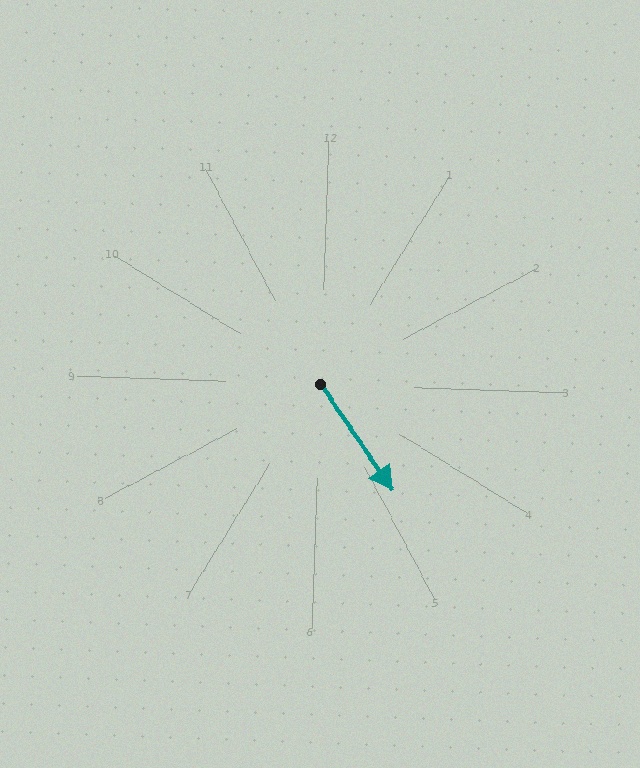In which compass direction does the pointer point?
Southeast.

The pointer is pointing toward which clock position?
Roughly 5 o'clock.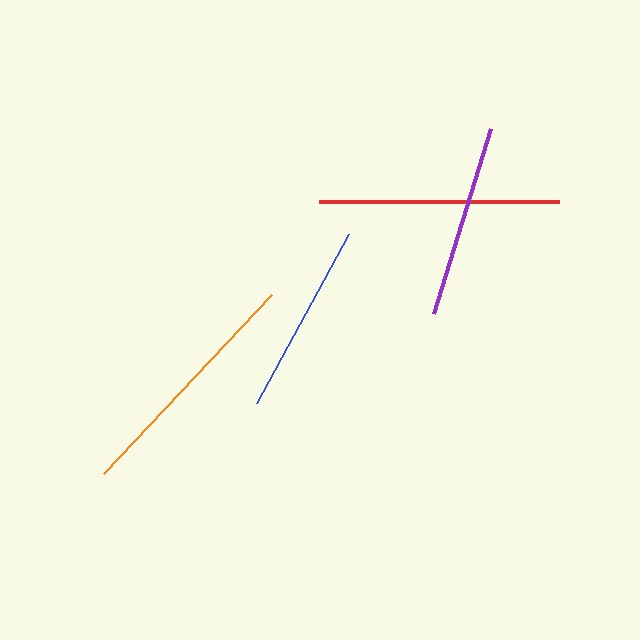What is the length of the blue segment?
The blue segment is approximately 193 pixels long.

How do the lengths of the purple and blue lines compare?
The purple and blue lines are approximately the same length.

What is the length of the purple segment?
The purple segment is approximately 194 pixels long.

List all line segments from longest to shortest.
From longest to shortest: orange, red, purple, blue.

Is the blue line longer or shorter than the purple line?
The purple line is longer than the blue line.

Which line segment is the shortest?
The blue line is the shortest at approximately 193 pixels.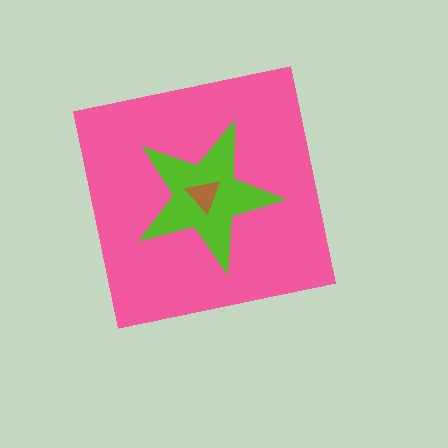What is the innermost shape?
The brown triangle.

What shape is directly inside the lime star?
The brown triangle.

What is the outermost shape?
The pink square.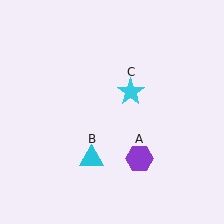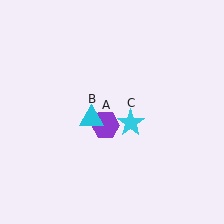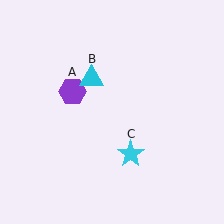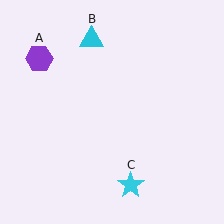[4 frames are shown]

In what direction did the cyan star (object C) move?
The cyan star (object C) moved down.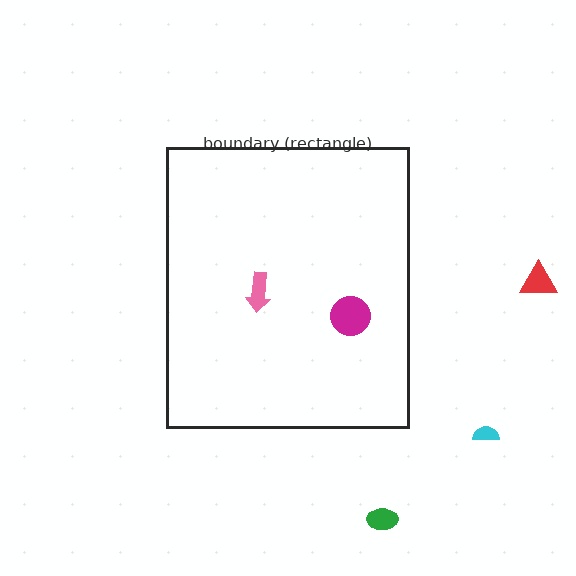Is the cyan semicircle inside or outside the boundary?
Outside.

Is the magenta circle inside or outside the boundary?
Inside.